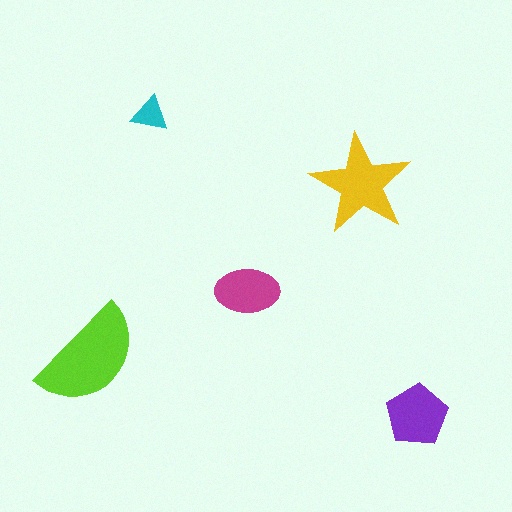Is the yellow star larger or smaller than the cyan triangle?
Larger.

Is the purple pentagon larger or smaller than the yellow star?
Smaller.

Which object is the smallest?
The cyan triangle.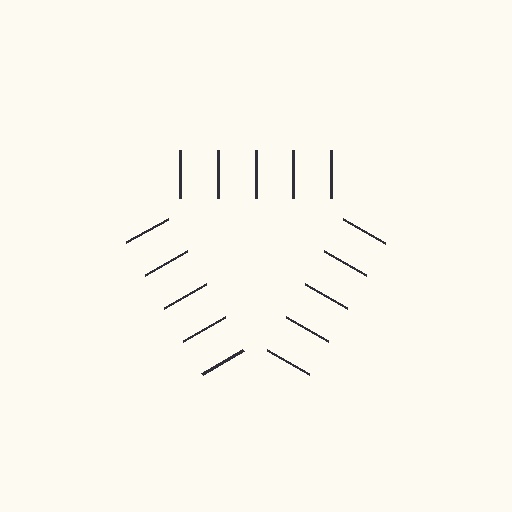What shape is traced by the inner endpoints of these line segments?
An illusory triangle — the line segments terminate on its edges but no continuous stroke is drawn.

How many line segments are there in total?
15 — 5 along each of the 3 edges.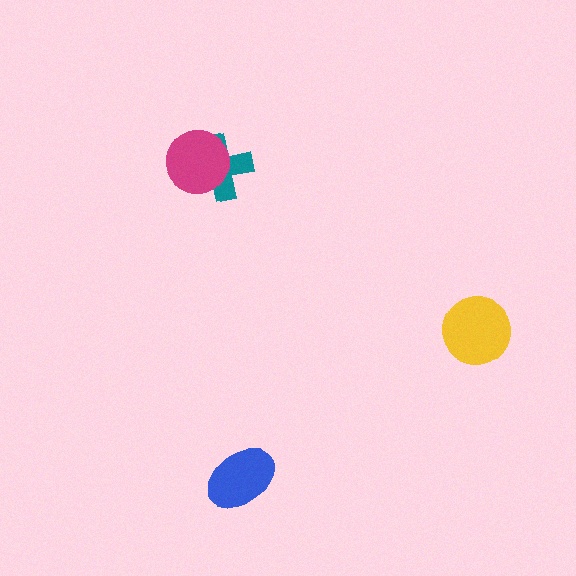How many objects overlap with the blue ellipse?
0 objects overlap with the blue ellipse.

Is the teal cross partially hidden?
Yes, it is partially covered by another shape.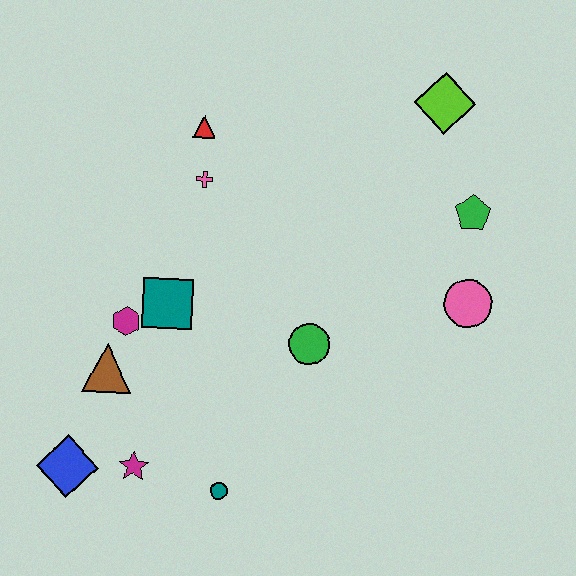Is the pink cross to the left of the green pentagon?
Yes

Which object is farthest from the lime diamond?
The blue diamond is farthest from the lime diamond.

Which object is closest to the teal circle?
The magenta star is closest to the teal circle.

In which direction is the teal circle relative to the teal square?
The teal circle is below the teal square.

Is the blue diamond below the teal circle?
No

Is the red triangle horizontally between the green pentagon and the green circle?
No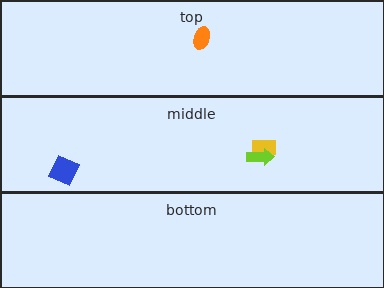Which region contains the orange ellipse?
The top region.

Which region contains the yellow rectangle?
The middle region.